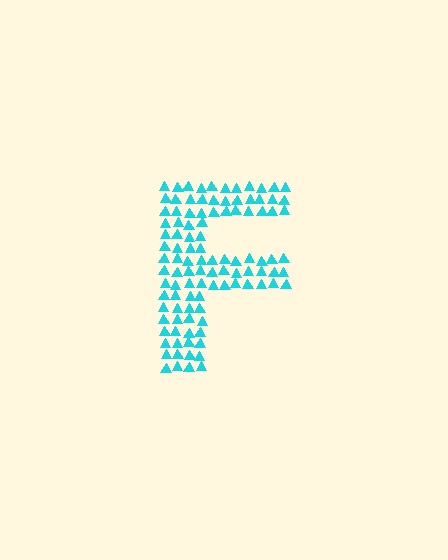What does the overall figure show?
The overall figure shows the letter F.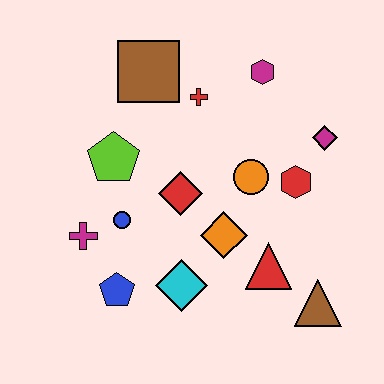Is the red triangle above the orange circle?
No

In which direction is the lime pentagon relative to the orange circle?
The lime pentagon is to the left of the orange circle.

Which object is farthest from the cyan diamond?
The magenta hexagon is farthest from the cyan diamond.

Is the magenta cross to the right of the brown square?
No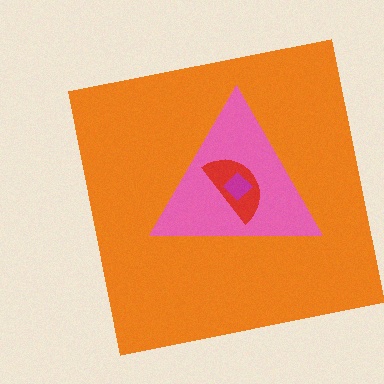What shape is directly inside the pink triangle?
The red semicircle.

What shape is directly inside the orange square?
The pink triangle.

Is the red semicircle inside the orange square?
Yes.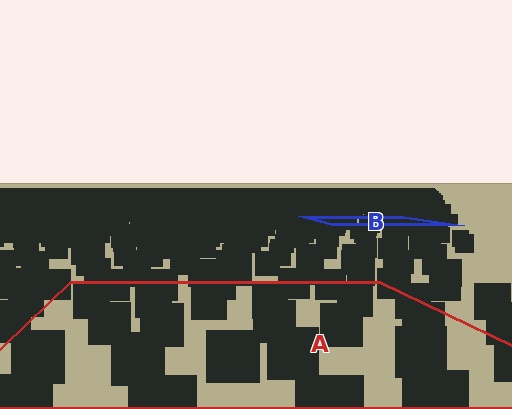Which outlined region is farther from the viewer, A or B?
Region B is farther from the viewer — the texture elements inside it appear smaller and more densely packed.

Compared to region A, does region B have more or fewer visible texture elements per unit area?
Region B has more texture elements per unit area — they are packed more densely because it is farther away.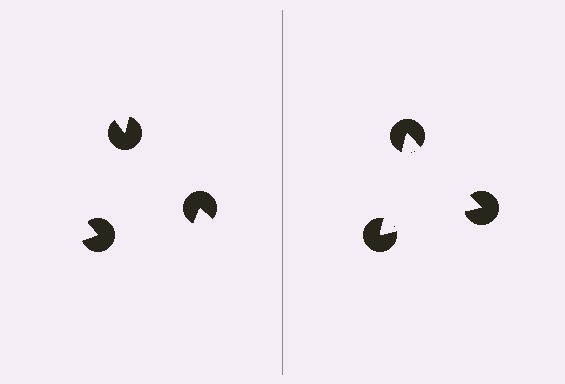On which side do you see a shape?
An illusory triangle appears on the right side. On the left side the wedge cuts are rotated, so no coherent shape forms.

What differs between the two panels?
The pac-man discs are positioned identically on both sides; only the wedge orientations differ. On the right they align to a triangle; on the left they are misaligned.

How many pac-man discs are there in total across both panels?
6 — 3 on each side.